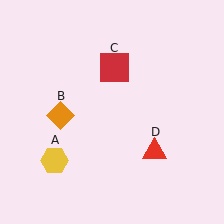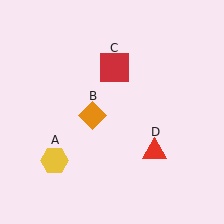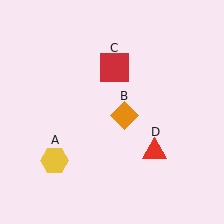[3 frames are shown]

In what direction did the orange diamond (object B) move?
The orange diamond (object B) moved right.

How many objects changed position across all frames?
1 object changed position: orange diamond (object B).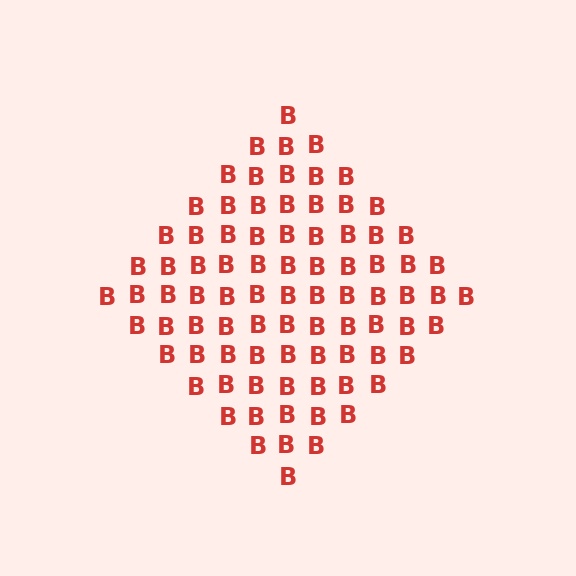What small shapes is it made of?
It is made of small letter B's.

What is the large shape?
The large shape is a diamond.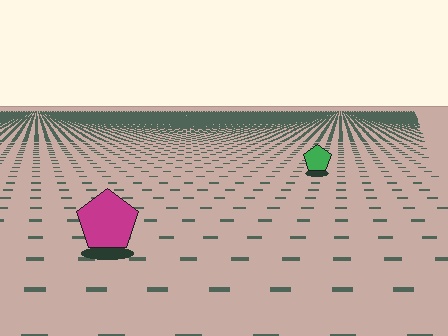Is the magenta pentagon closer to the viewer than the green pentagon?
Yes. The magenta pentagon is closer — you can tell from the texture gradient: the ground texture is coarser near it.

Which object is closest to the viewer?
The magenta pentagon is closest. The texture marks near it are larger and more spread out.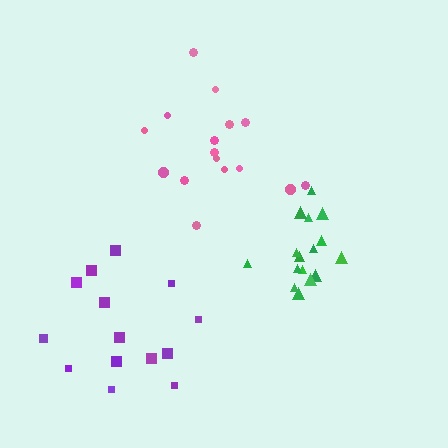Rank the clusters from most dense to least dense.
green, pink, purple.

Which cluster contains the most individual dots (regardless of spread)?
Green (16).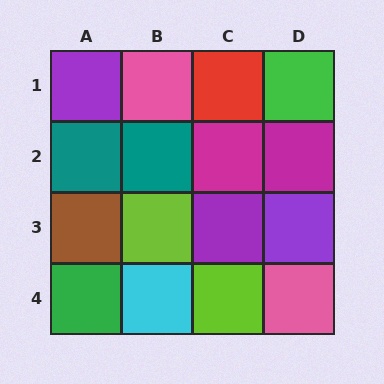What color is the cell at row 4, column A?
Green.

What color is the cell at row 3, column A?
Brown.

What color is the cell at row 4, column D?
Pink.